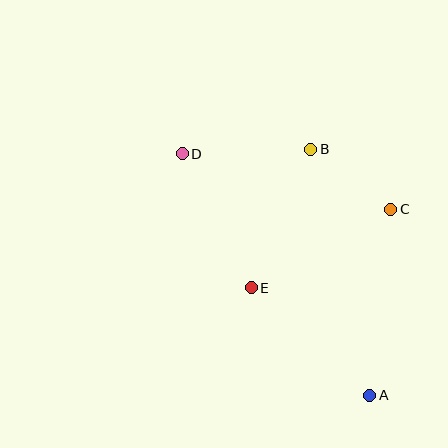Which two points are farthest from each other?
Points A and D are farthest from each other.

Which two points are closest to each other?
Points B and C are closest to each other.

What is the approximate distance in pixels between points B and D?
The distance between B and D is approximately 129 pixels.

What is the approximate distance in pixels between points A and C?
The distance between A and C is approximately 187 pixels.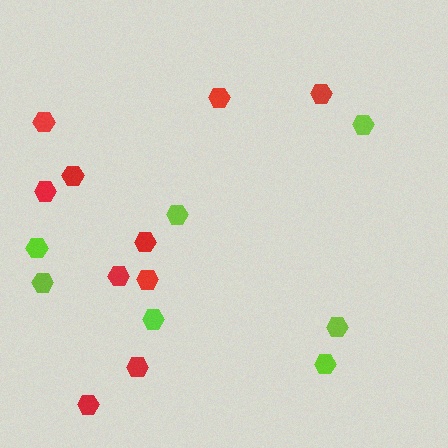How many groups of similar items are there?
There are 2 groups: one group of lime hexagons (7) and one group of red hexagons (10).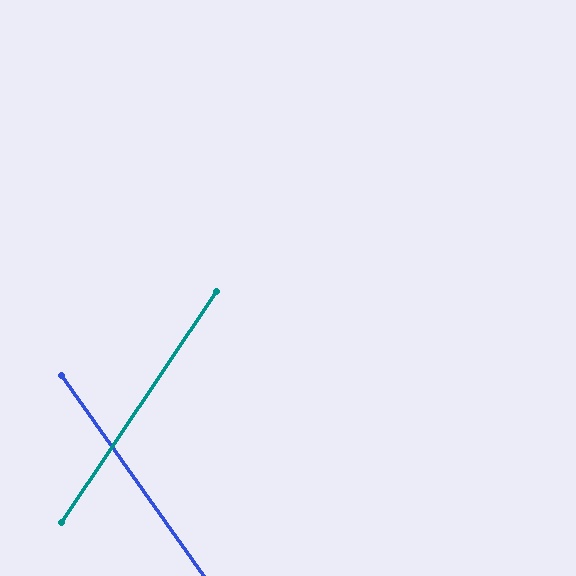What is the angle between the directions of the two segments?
Approximately 69 degrees.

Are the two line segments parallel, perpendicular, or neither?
Neither parallel nor perpendicular — they differ by about 69°.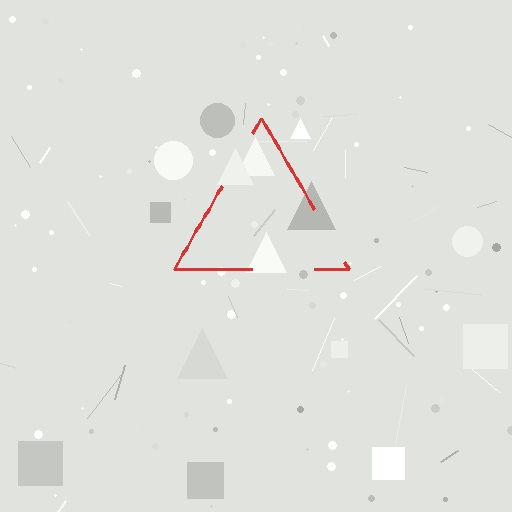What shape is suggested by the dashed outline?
The dashed outline suggests a triangle.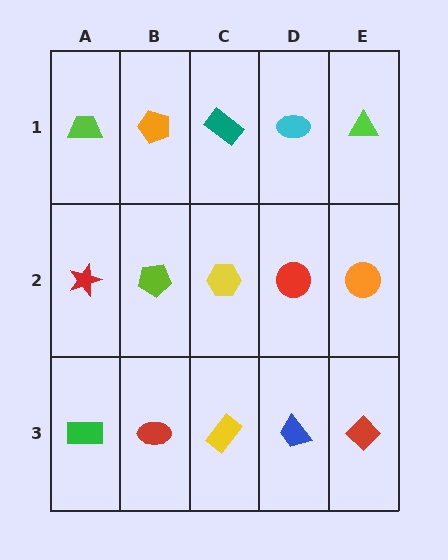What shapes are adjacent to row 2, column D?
A cyan ellipse (row 1, column D), a blue trapezoid (row 3, column D), a yellow hexagon (row 2, column C), an orange circle (row 2, column E).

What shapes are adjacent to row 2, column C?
A teal rectangle (row 1, column C), a yellow rectangle (row 3, column C), a lime pentagon (row 2, column B), a red circle (row 2, column D).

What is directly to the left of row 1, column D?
A teal rectangle.